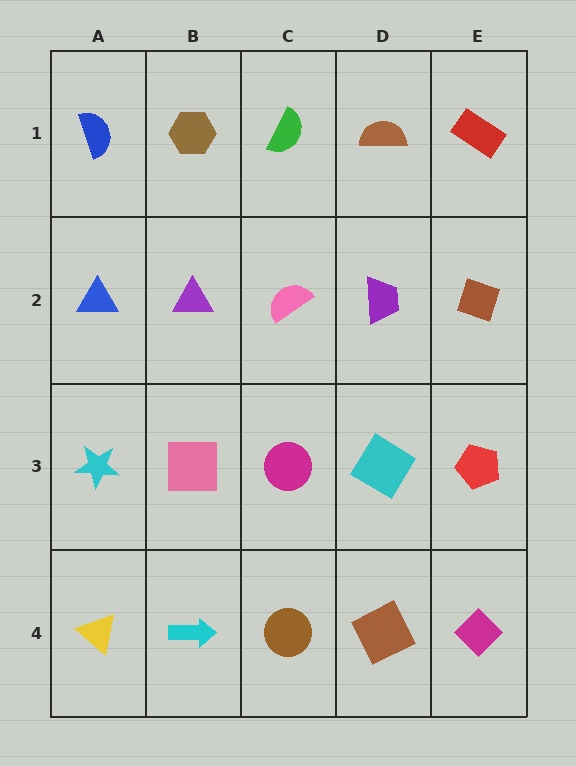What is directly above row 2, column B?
A brown hexagon.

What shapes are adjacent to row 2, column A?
A blue semicircle (row 1, column A), a cyan star (row 3, column A), a purple triangle (row 2, column B).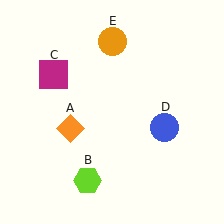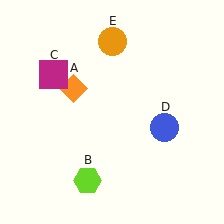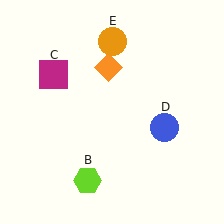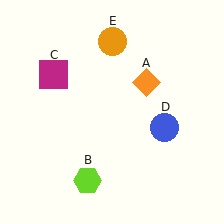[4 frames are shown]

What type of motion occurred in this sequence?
The orange diamond (object A) rotated clockwise around the center of the scene.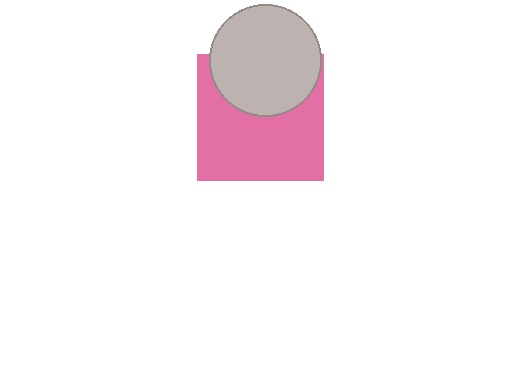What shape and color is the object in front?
The object in front is a light gray circle.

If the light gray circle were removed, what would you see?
You would see the complete pink square.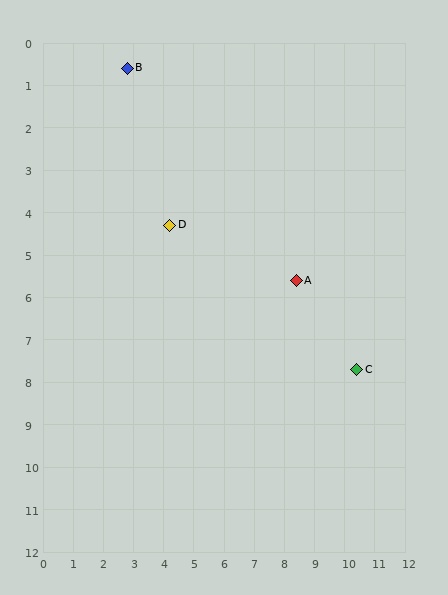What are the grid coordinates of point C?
Point C is at approximately (10.4, 7.7).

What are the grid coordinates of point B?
Point B is at approximately (2.8, 0.6).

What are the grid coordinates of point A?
Point A is at approximately (8.4, 5.6).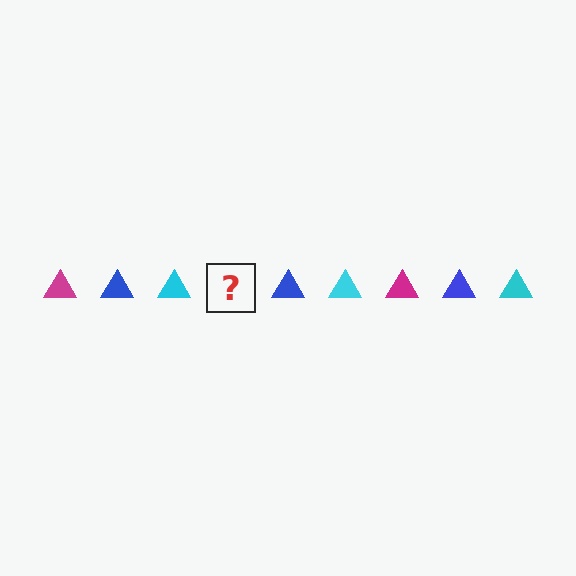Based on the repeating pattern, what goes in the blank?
The blank should be a magenta triangle.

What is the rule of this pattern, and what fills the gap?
The rule is that the pattern cycles through magenta, blue, cyan triangles. The gap should be filled with a magenta triangle.